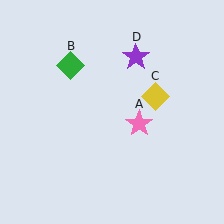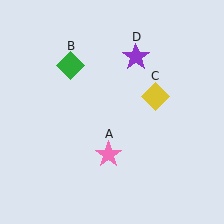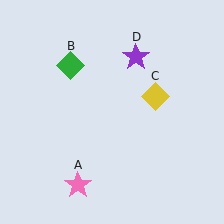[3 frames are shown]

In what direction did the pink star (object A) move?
The pink star (object A) moved down and to the left.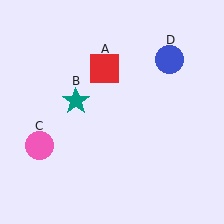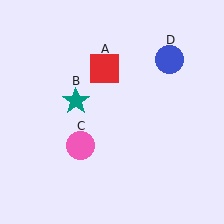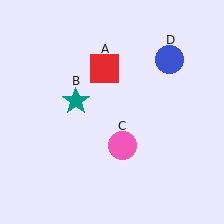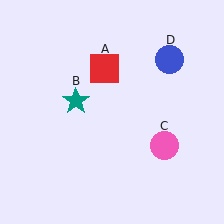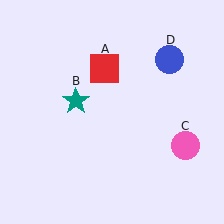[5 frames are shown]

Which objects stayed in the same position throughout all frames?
Red square (object A) and teal star (object B) and blue circle (object D) remained stationary.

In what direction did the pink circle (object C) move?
The pink circle (object C) moved right.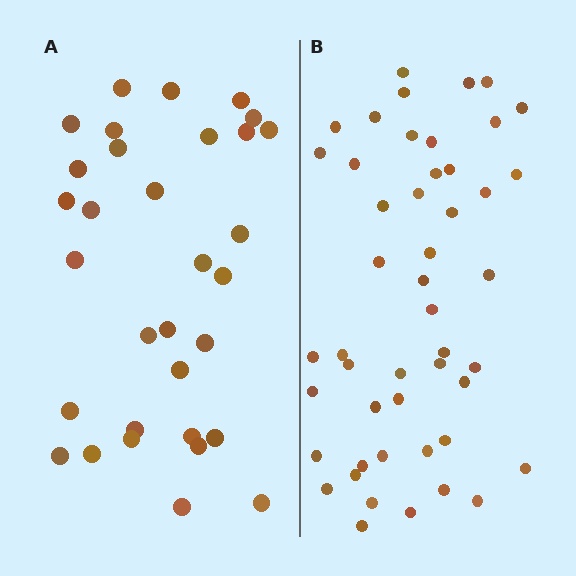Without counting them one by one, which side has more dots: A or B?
Region B (the right region) has more dots.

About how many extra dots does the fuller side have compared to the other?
Region B has approximately 15 more dots than region A.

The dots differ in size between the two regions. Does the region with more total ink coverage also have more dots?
No. Region A has more total ink coverage because its dots are larger, but region B actually contains more individual dots. Total area can be misleading — the number of items is what matters here.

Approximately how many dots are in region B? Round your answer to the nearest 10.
About 50 dots. (The exact count is 48, which rounds to 50.)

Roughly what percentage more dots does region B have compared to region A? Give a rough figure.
About 50% more.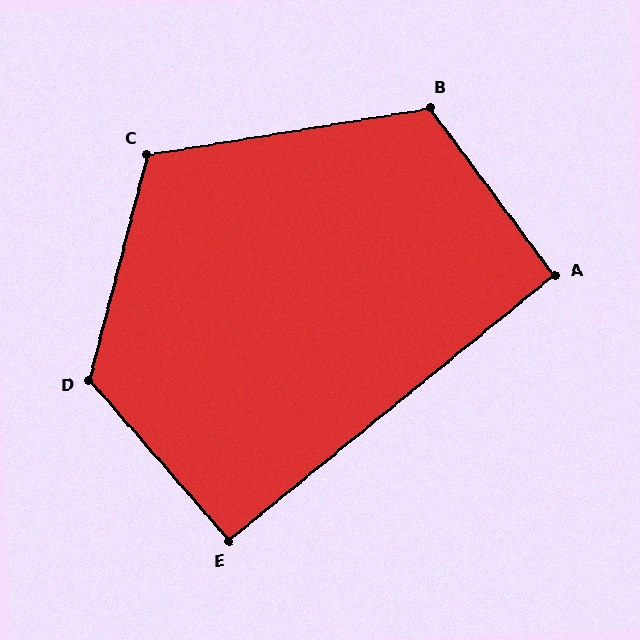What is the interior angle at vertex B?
Approximately 117 degrees (obtuse).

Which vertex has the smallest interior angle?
E, at approximately 92 degrees.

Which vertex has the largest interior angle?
D, at approximately 124 degrees.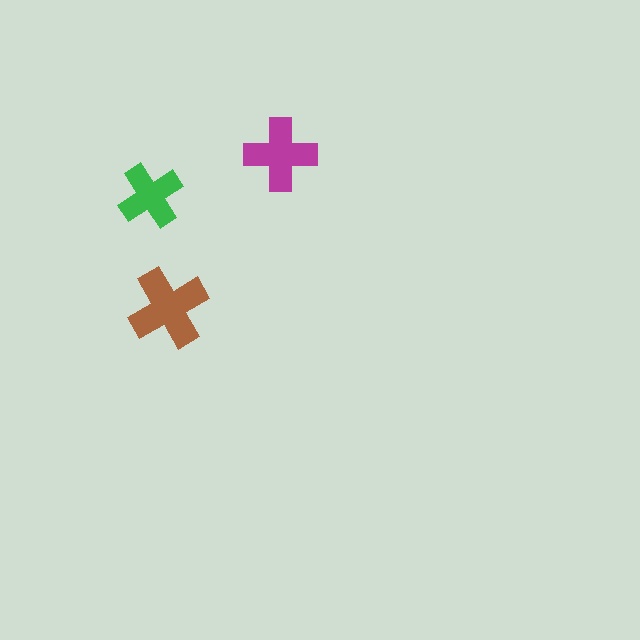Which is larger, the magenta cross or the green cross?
The magenta one.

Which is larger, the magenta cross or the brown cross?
The brown one.